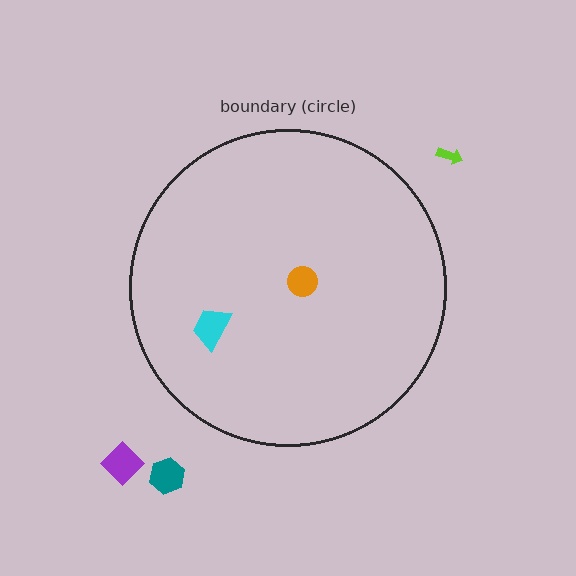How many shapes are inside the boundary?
2 inside, 3 outside.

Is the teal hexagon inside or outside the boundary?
Outside.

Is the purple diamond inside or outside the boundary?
Outside.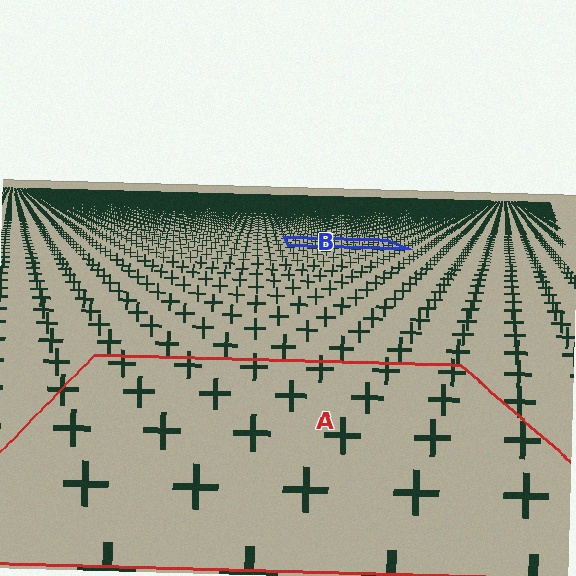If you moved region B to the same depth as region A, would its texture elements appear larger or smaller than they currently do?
They would appear larger. At a closer depth, the same texture elements are projected at a bigger on-screen size.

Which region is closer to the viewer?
Region A is closer. The texture elements there are larger and more spread out.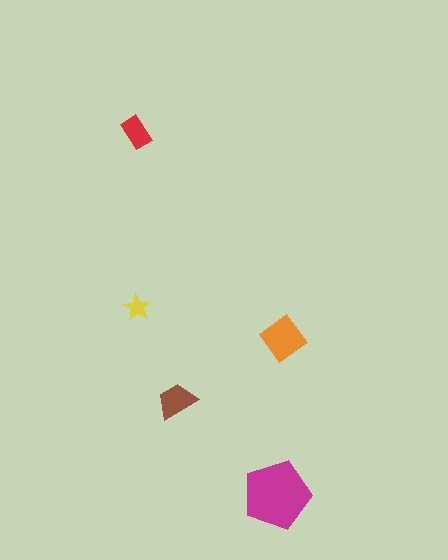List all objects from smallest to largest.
The yellow star, the red rectangle, the brown trapezoid, the orange diamond, the magenta pentagon.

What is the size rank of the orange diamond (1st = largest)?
2nd.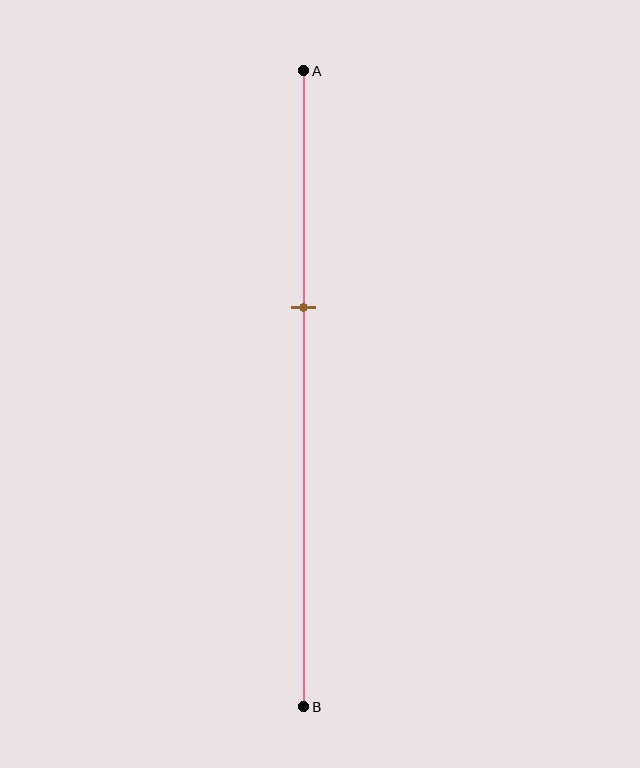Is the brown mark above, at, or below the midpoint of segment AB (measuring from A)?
The brown mark is above the midpoint of segment AB.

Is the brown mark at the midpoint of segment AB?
No, the mark is at about 35% from A, not at the 50% midpoint.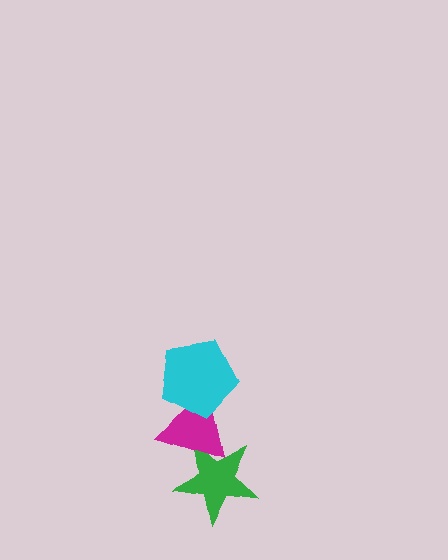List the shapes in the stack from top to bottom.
From top to bottom: the cyan pentagon, the magenta triangle, the green star.